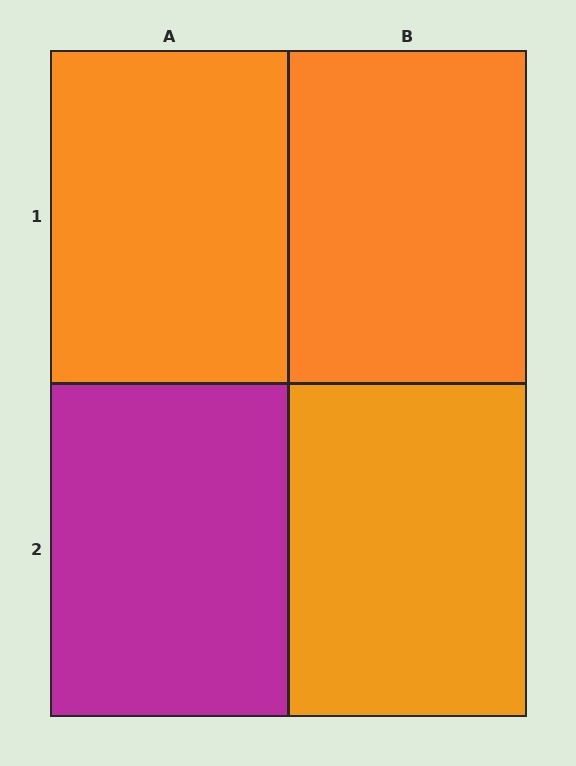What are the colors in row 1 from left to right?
Orange, orange.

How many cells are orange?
3 cells are orange.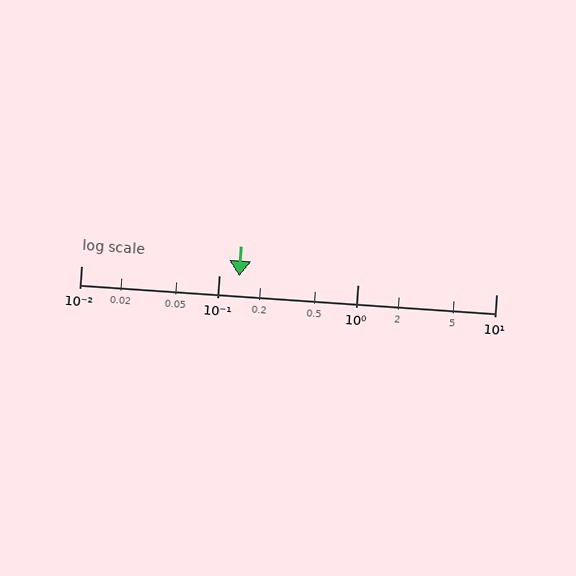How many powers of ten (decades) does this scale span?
The scale spans 3 decades, from 0.01 to 10.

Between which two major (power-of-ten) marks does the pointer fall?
The pointer is between 0.1 and 1.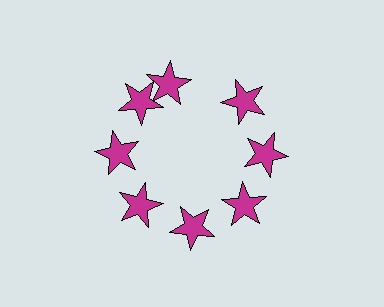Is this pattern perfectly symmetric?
No. The 8 magenta stars are arranged in a ring, but one element near the 12 o'clock position is rotated out of alignment along the ring, breaking the 8-fold rotational symmetry.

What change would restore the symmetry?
The symmetry would be restored by rotating it back into even spacing with its neighbors so that all 8 stars sit at equal angles and equal distance from the center.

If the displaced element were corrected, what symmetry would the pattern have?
It would have 8-fold rotational symmetry — the pattern would map onto itself every 45 degrees.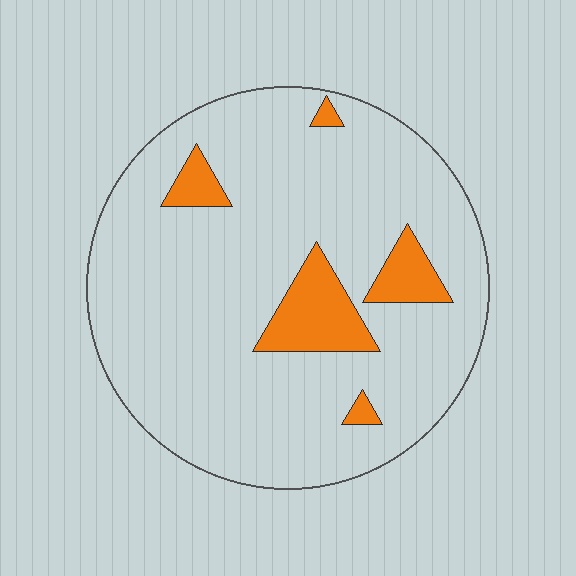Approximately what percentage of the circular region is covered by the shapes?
Approximately 10%.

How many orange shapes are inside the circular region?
5.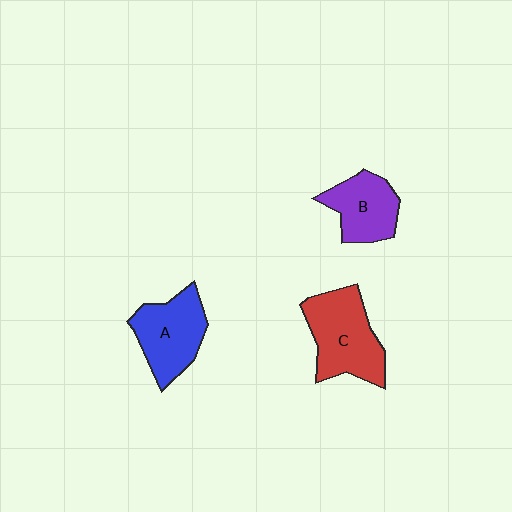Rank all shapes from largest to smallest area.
From largest to smallest: C (red), A (blue), B (purple).